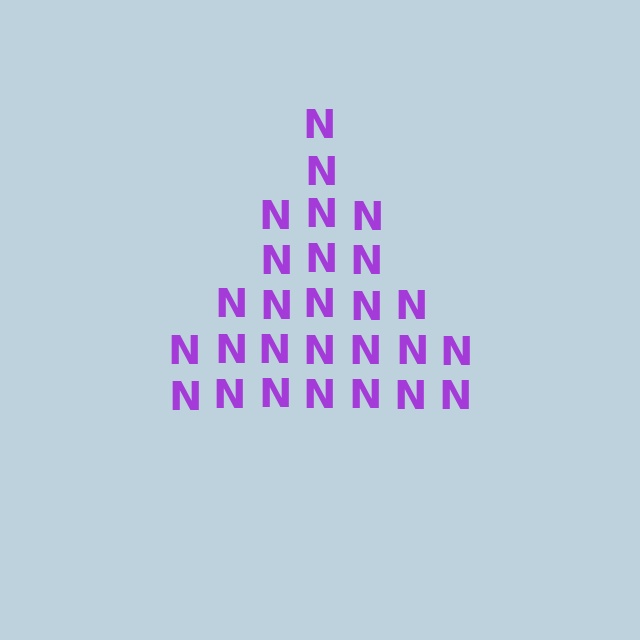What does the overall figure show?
The overall figure shows a triangle.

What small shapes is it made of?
It is made of small letter N's.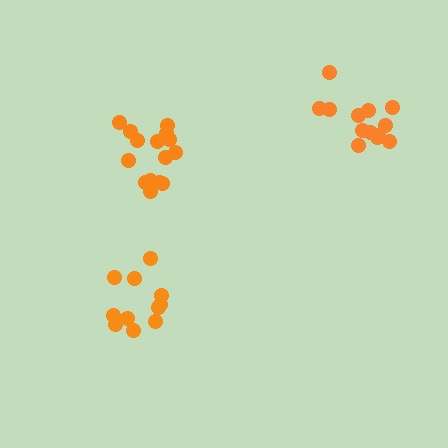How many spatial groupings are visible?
There are 3 spatial groupings.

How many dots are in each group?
Group 1: 15 dots, Group 2: 13 dots, Group 3: 11 dots (39 total).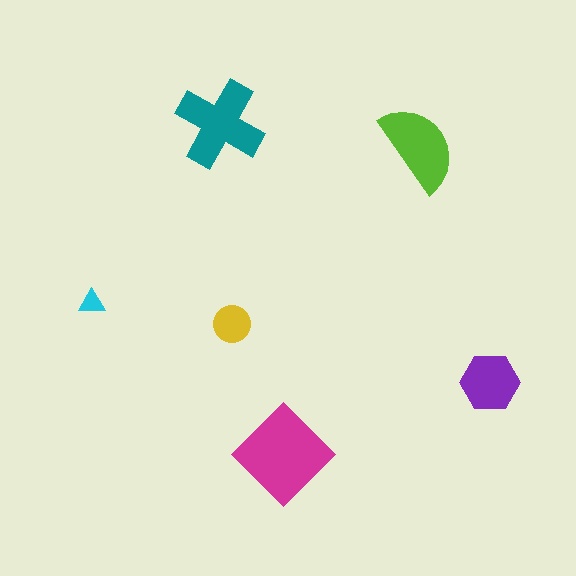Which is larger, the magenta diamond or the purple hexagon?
The magenta diamond.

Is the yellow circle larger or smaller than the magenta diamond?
Smaller.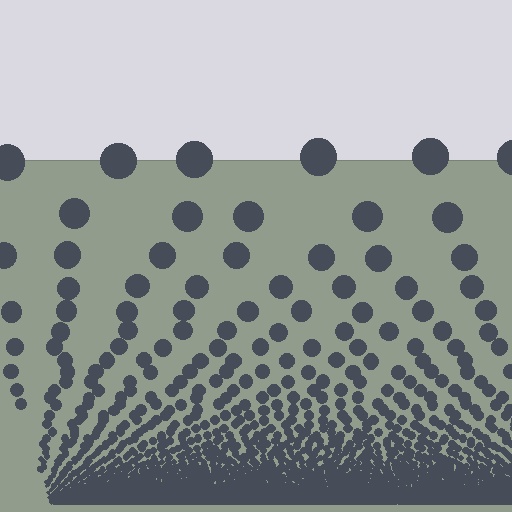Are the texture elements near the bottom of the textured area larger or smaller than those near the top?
Smaller. The gradient is inverted — elements near the bottom are smaller and denser.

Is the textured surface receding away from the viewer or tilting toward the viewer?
The surface appears to tilt toward the viewer. Texture elements get larger and sparser toward the top.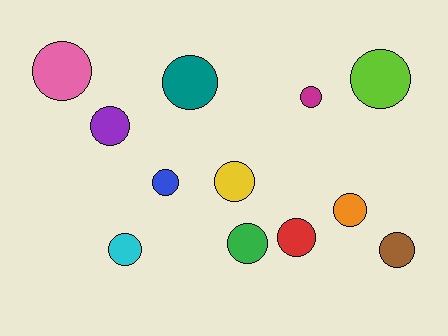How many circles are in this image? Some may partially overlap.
There are 12 circles.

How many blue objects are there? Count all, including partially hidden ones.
There is 1 blue object.